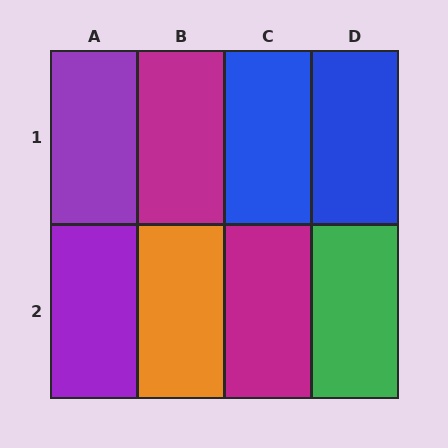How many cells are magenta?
2 cells are magenta.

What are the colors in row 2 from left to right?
Purple, orange, magenta, green.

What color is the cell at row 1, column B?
Magenta.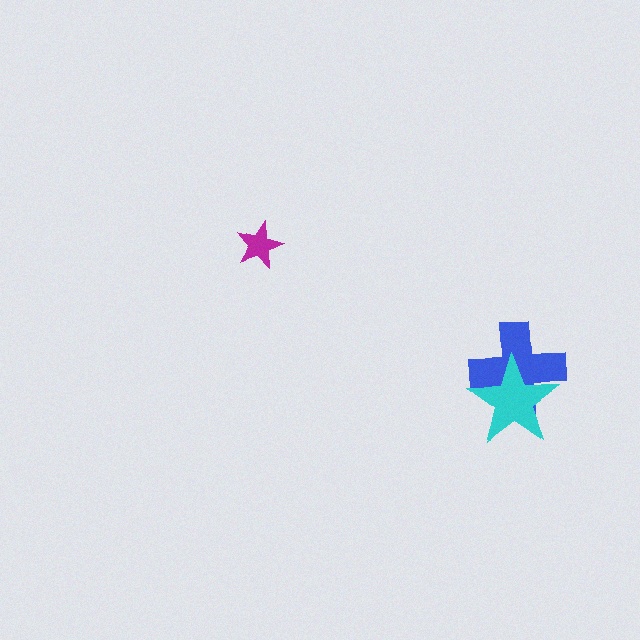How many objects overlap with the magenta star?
0 objects overlap with the magenta star.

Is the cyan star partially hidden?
No, no other shape covers it.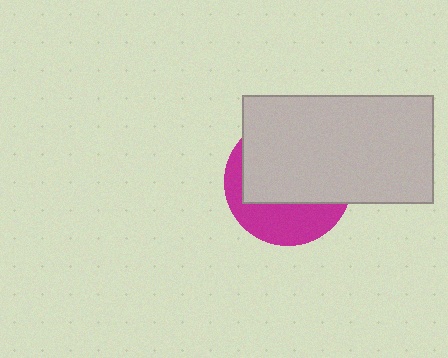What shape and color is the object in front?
The object in front is a light gray rectangle.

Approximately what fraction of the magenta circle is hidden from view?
Roughly 64% of the magenta circle is hidden behind the light gray rectangle.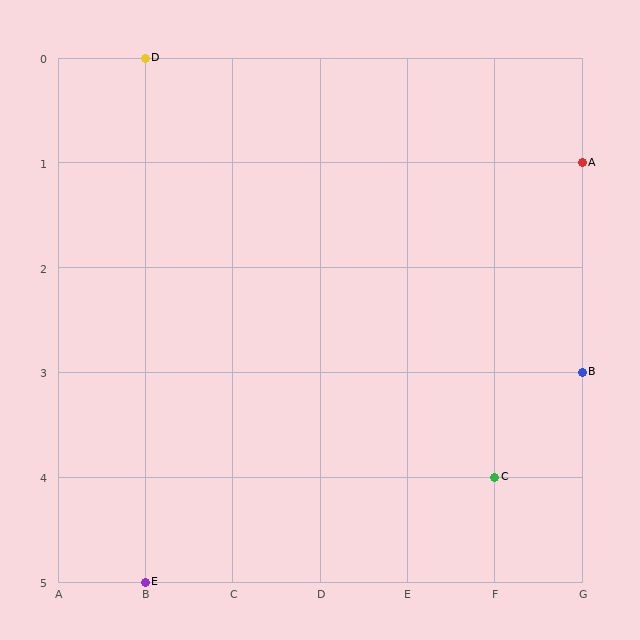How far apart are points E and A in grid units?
Points E and A are 5 columns and 4 rows apart (about 6.4 grid units diagonally).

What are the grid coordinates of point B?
Point B is at grid coordinates (G, 3).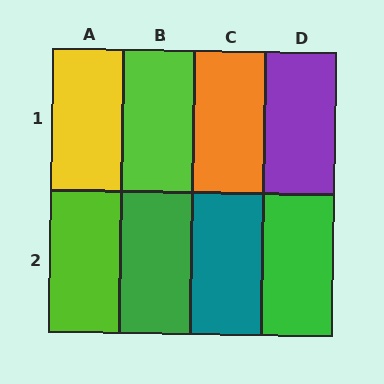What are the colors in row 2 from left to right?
Lime, green, teal, green.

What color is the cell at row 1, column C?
Orange.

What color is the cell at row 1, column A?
Yellow.